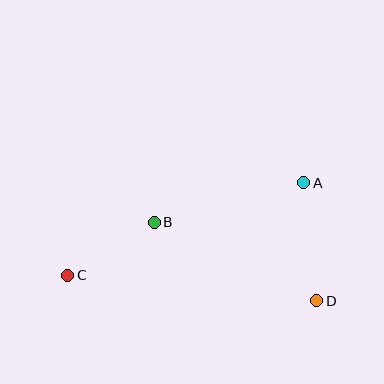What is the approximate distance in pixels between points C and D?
The distance between C and D is approximately 250 pixels.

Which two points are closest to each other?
Points B and C are closest to each other.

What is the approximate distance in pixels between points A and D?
The distance between A and D is approximately 119 pixels.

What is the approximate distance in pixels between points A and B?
The distance between A and B is approximately 155 pixels.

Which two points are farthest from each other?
Points A and C are farthest from each other.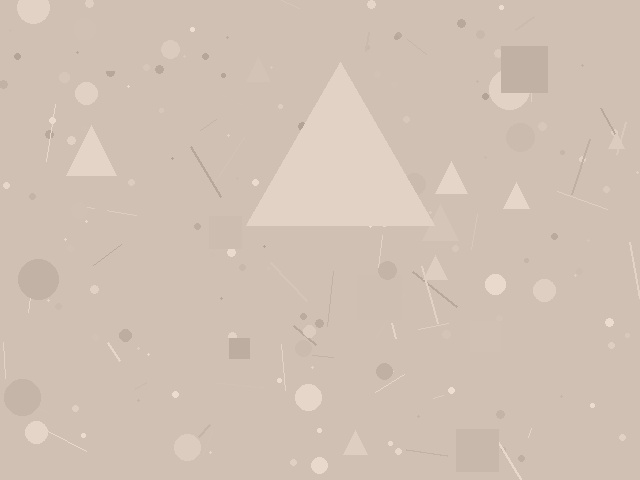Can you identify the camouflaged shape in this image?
The camouflaged shape is a triangle.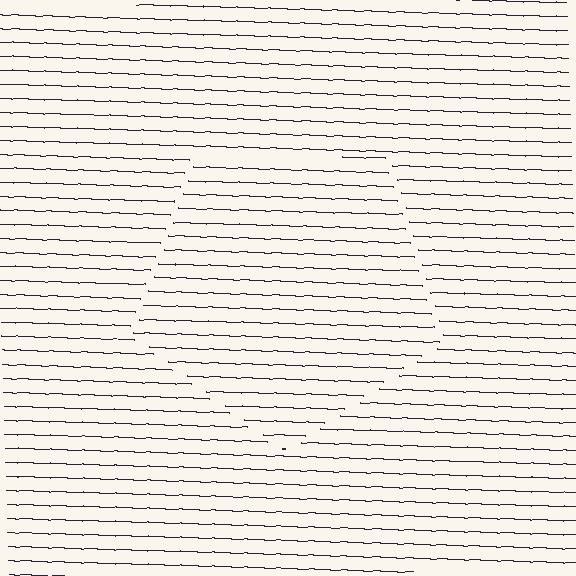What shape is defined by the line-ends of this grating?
An illusory pentagon. The interior of the shape contains the same grating, shifted by half a period — the contour is defined by the phase discontinuity where line-ends from the inner and outer gratings abut.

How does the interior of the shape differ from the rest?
The interior of the shape contains the same grating, shifted by half a period — the contour is defined by the phase discontinuity where line-ends from the inner and outer gratings abut.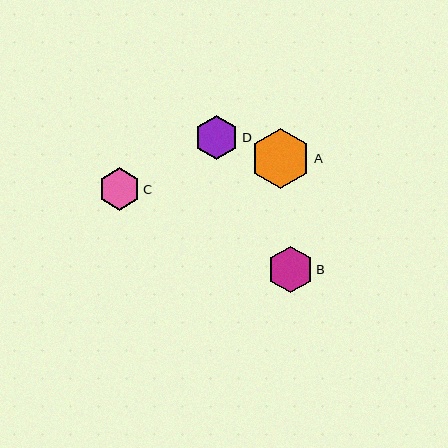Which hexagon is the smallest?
Hexagon C is the smallest with a size of approximately 42 pixels.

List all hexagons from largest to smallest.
From largest to smallest: A, B, D, C.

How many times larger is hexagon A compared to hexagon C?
Hexagon A is approximately 1.4 times the size of hexagon C.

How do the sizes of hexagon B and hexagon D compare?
Hexagon B and hexagon D are approximately the same size.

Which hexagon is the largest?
Hexagon A is the largest with a size of approximately 60 pixels.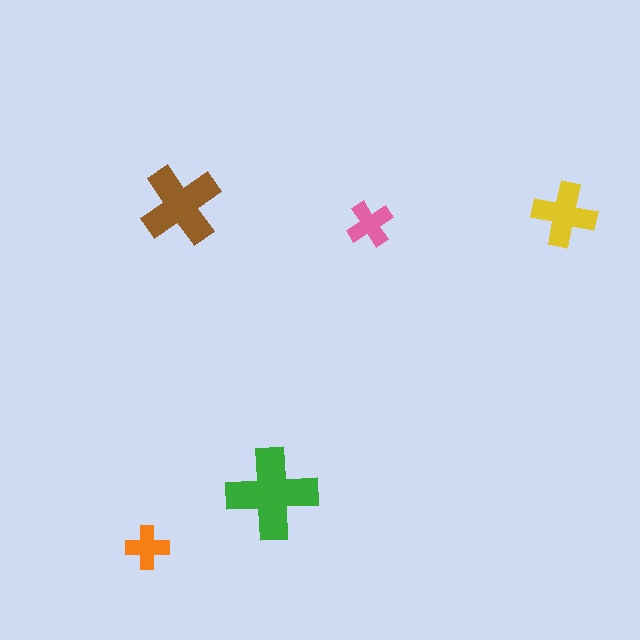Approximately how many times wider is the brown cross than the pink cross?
About 2 times wider.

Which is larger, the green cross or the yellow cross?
The green one.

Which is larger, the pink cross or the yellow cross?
The yellow one.